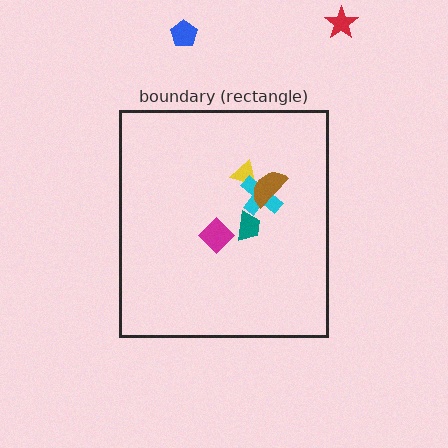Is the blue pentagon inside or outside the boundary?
Outside.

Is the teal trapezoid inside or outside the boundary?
Inside.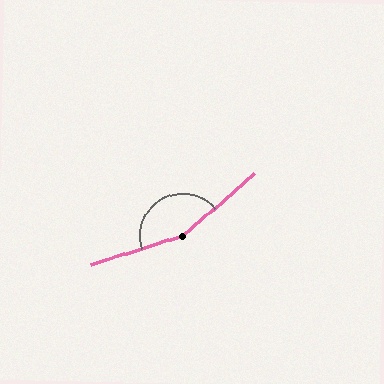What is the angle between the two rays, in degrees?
Approximately 157 degrees.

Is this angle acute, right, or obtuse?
It is obtuse.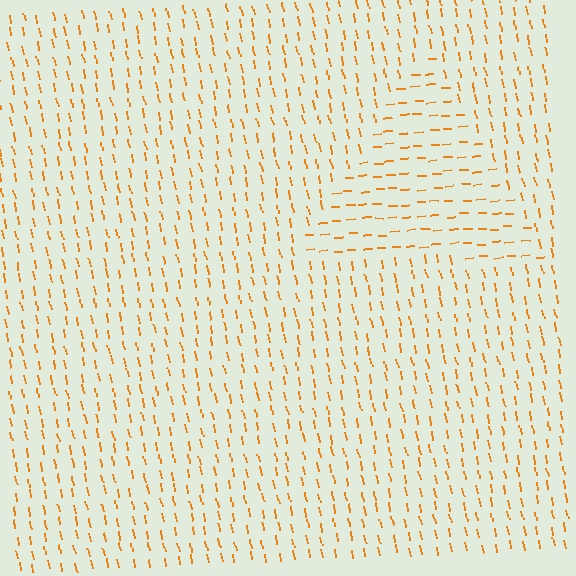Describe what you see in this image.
The image is filled with small orange line segments. A triangle region in the image has lines oriented differently from the surrounding lines, creating a visible texture boundary.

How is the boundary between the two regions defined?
The boundary is defined purely by a change in line orientation (approximately 82 degrees difference). All lines are the same color and thickness.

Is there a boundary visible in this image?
Yes, there is a texture boundary formed by a change in line orientation.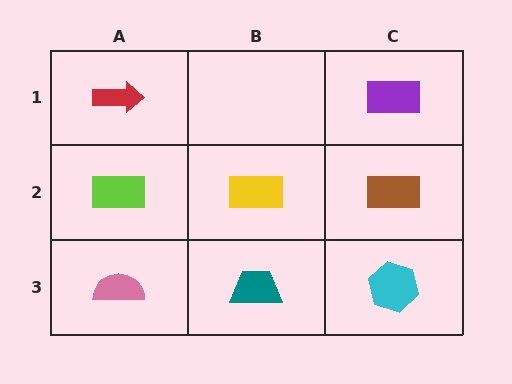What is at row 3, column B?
A teal trapezoid.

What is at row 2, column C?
A brown rectangle.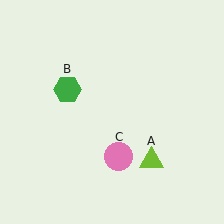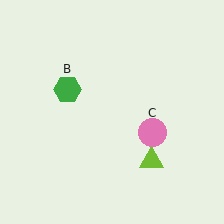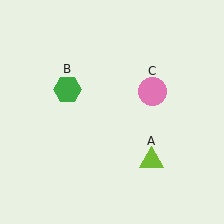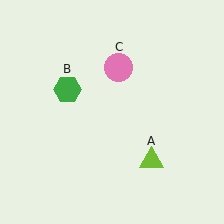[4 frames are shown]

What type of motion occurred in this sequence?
The pink circle (object C) rotated counterclockwise around the center of the scene.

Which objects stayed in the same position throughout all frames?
Lime triangle (object A) and green hexagon (object B) remained stationary.